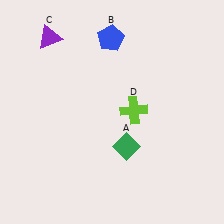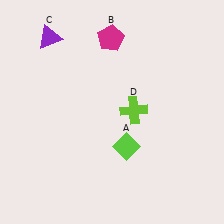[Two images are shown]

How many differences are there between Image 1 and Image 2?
There are 2 differences between the two images.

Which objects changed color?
A changed from green to lime. B changed from blue to magenta.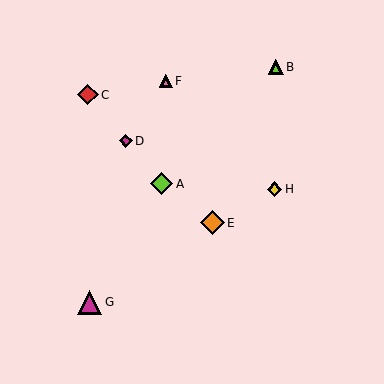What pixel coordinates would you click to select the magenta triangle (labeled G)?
Click at (90, 302) to select the magenta triangle G.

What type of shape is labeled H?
Shape H is a yellow diamond.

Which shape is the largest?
The magenta triangle (labeled G) is the largest.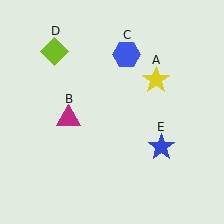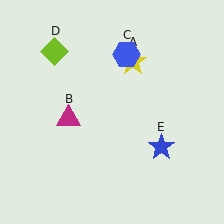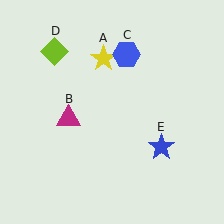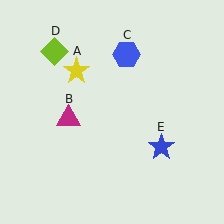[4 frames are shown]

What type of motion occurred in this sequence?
The yellow star (object A) rotated counterclockwise around the center of the scene.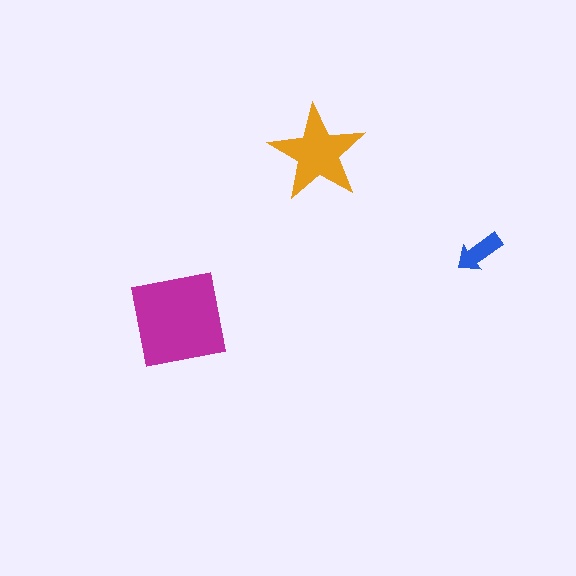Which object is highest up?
The orange star is topmost.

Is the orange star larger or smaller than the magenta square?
Smaller.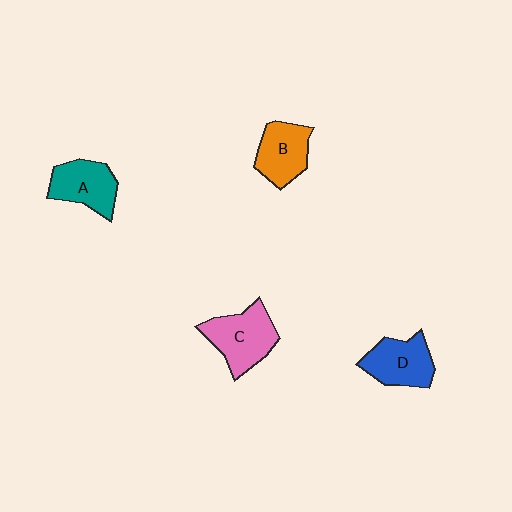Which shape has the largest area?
Shape C (pink).